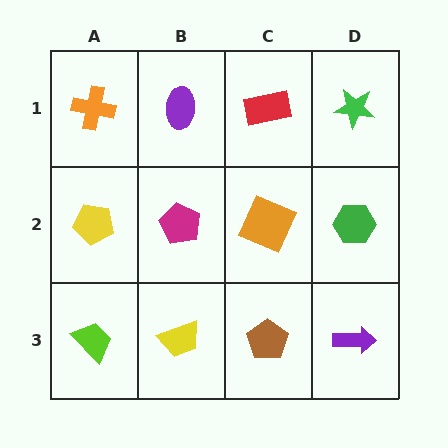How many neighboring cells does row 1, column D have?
2.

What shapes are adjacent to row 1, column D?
A green hexagon (row 2, column D), a red rectangle (row 1, column C).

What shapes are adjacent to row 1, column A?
A yellow pentagon (row 2, column A), a purple ellipse (row 1, column B).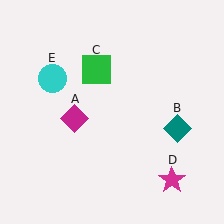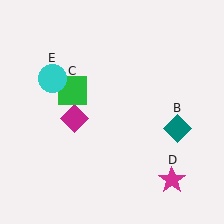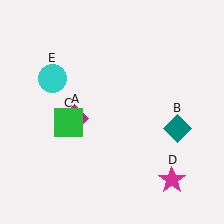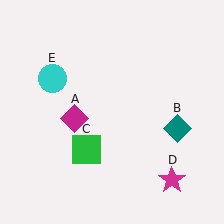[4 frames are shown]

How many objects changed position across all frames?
1 object changed position: green square (object C).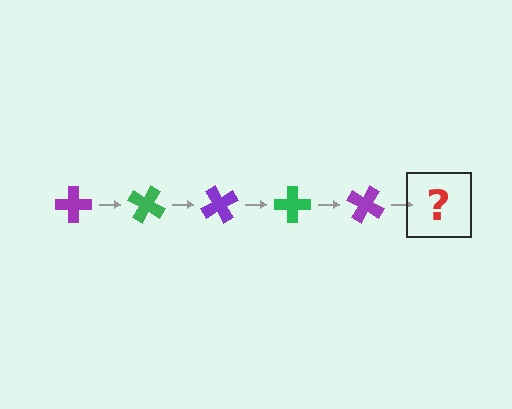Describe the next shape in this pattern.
It should be a green cross, rotated 150 degrees from the start.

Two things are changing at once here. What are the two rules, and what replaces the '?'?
The two rules are that it rotates 30 degrees each step and the color cycles through purple and green. The '?' should be a green cross, rotated 150 degrees from the start.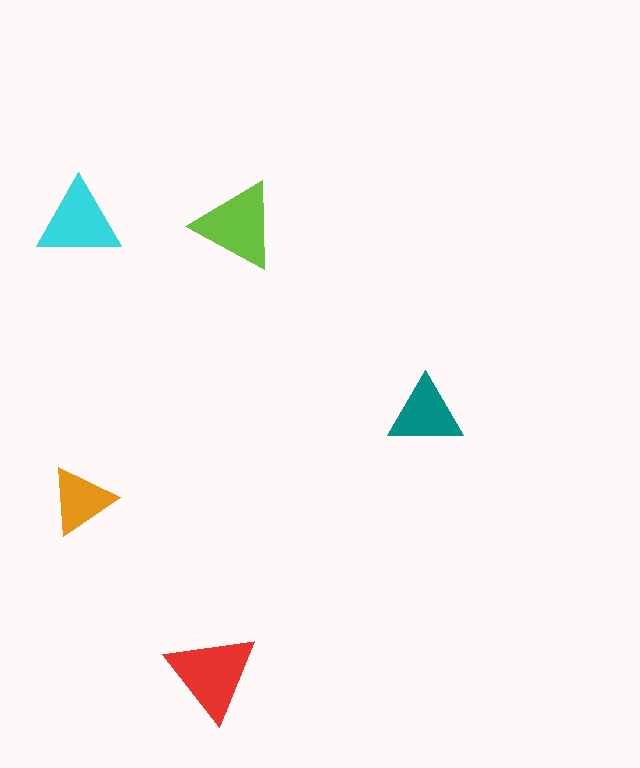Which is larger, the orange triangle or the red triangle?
The red one.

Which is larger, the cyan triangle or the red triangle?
The red one.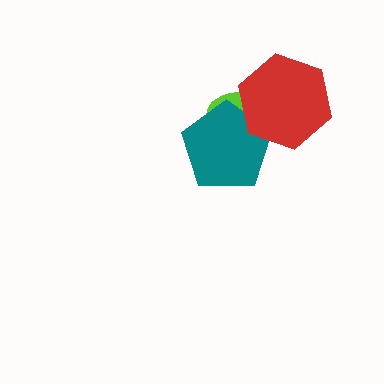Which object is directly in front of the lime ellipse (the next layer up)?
The teal pentagon is directly in front of the lime ellipse.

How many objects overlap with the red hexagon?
2 objects overlap with the red hexagon.